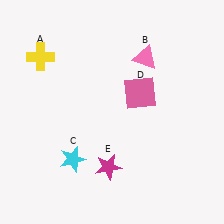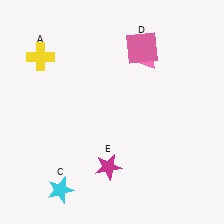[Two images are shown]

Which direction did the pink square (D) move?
The pink square (D) moved up.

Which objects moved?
The objects that moved are: the cyan star (C), the pink square (D).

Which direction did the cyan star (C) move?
The cyan star (C) moved down.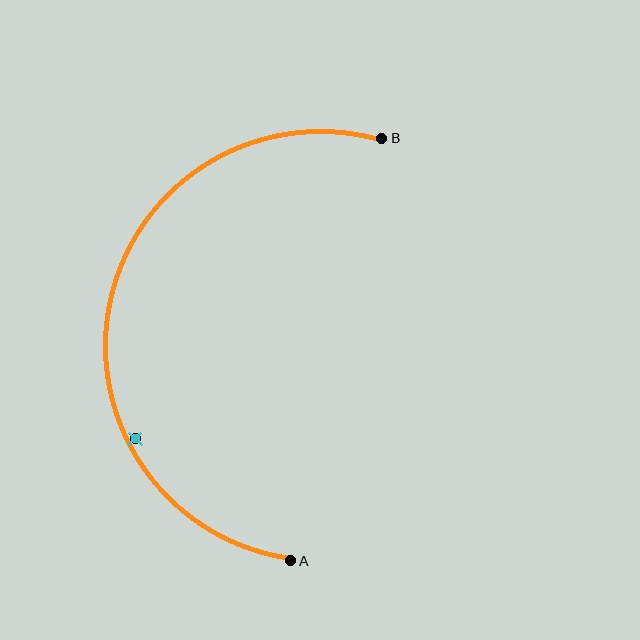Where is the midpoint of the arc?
The arc midpoint is the point on the curve farthest from the straight line joining A and B. It sits to the left of that line.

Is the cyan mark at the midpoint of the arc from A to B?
No — the cyan mark does not lie on the arc at all. It sits slightly inside the curve.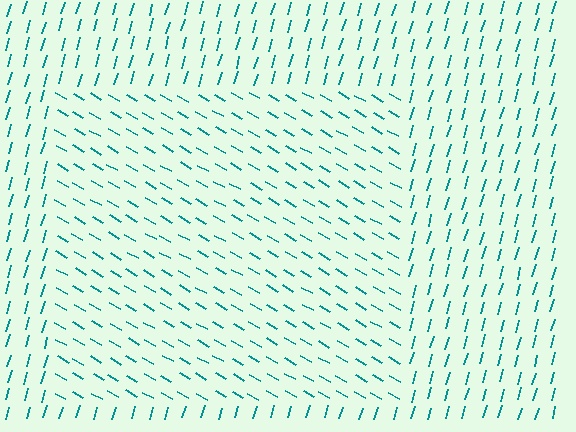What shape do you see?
I see a rectangle.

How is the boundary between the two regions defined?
The boundary is defined purely by a change in line orientation (approximately 76 degrees difference). All lines are the same color and thickness.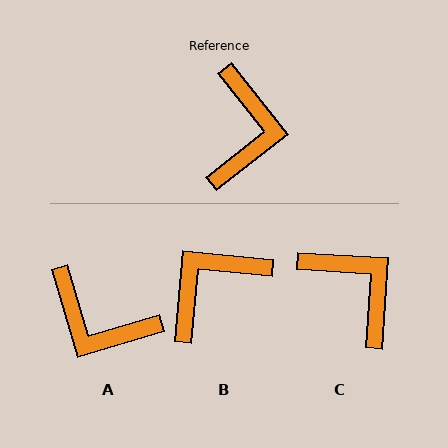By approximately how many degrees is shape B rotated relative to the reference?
Approximately 136 degrees counter-clockwise.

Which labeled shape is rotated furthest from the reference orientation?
B, about 136 degrees away.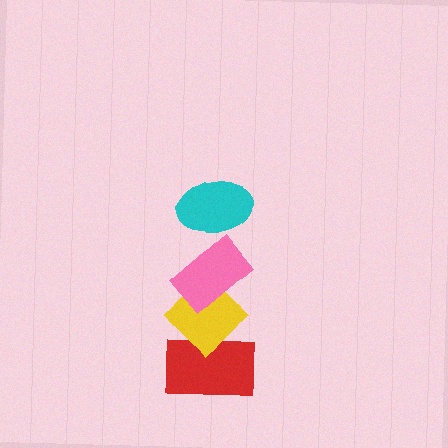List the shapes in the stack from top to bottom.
From top to bottom: the cyan ellipse, the pink rectangle, the yellow diamond, the red rectangle.